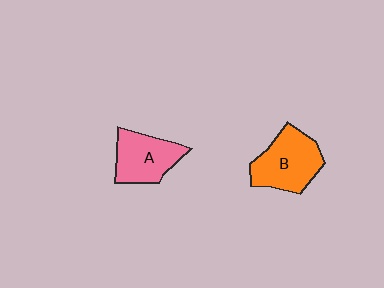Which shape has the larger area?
Shape B (orange).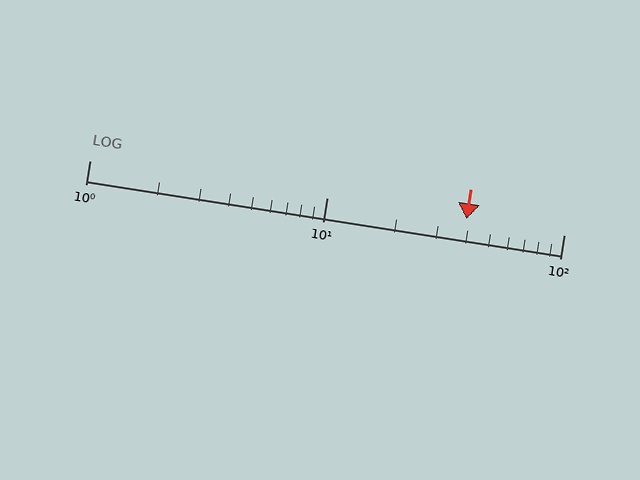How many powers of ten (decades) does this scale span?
The scale spans 2 decades, from 1 to 100.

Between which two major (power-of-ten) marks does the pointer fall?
The pointer is between 10 and 100.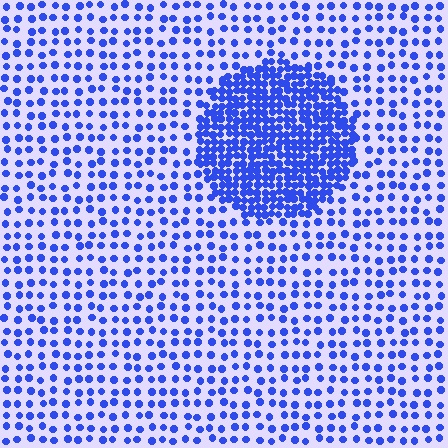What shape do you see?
I see a circle.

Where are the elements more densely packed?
The elements are more densely packed inside the circle boundary.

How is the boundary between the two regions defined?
The boundary is defined by a change in element density (approximately 2.7x ratio). All elements are the same color, size, and shape.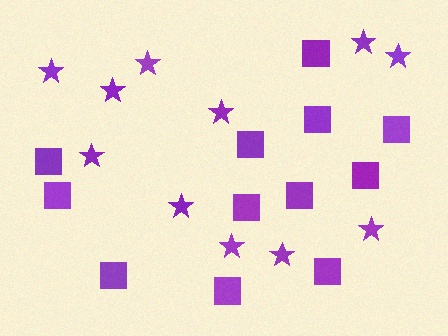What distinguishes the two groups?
There are 2 groups: one group of squares (12) and one group of stars (11).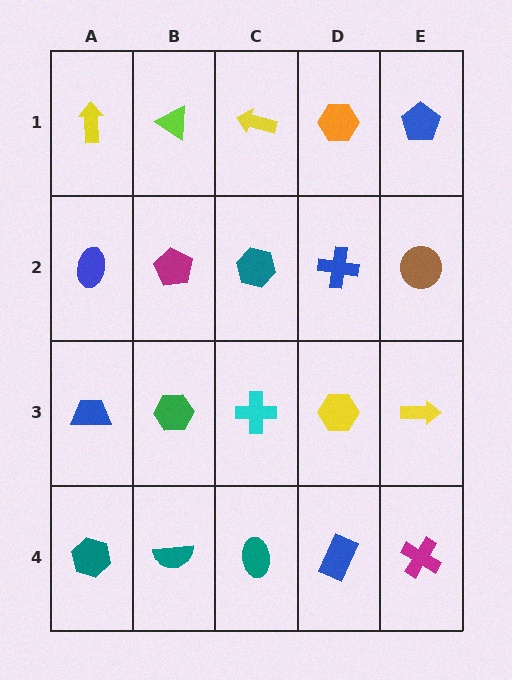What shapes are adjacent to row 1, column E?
A brown circle (row 2, column E), an orange hexagon (row 1, column D).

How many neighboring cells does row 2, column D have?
4.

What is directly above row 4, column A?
A blue trapezoid.